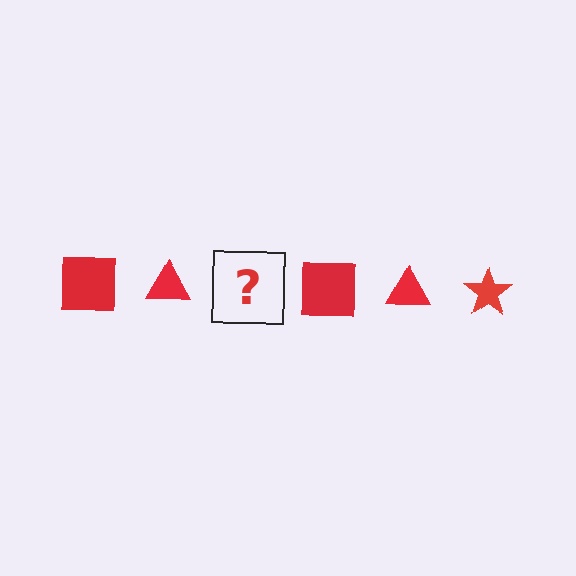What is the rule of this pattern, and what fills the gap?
The rule is that the pattern cycles through square, triangle, star shapes in red. The gap should be filled with a red star.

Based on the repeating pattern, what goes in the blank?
The blank should be a red star.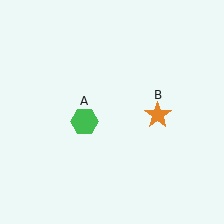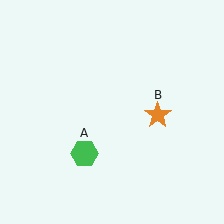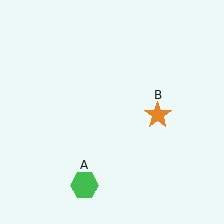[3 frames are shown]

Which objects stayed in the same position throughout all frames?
Orange star (object B) remained stationary.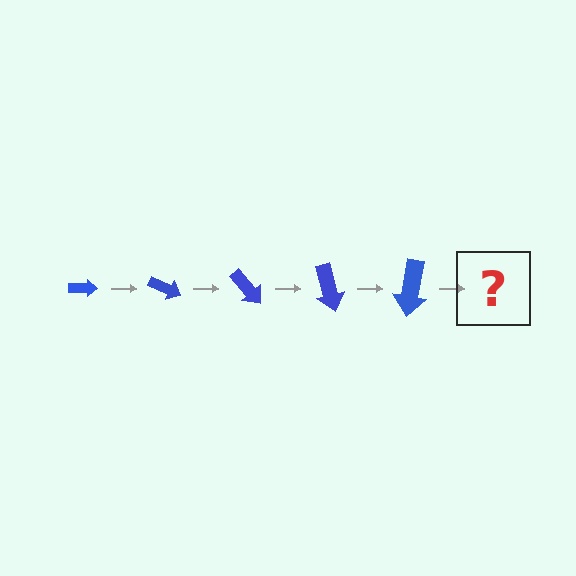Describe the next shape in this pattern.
It should be an arrow, larger than the previous one and rotated 125 degrees from the start.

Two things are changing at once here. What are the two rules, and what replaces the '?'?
The two rules are that the arrow grows larger each step and it rotates 25 degrees each step. The '?' should be an arrow, larger than the previous one and rotated 125 degrees from the start.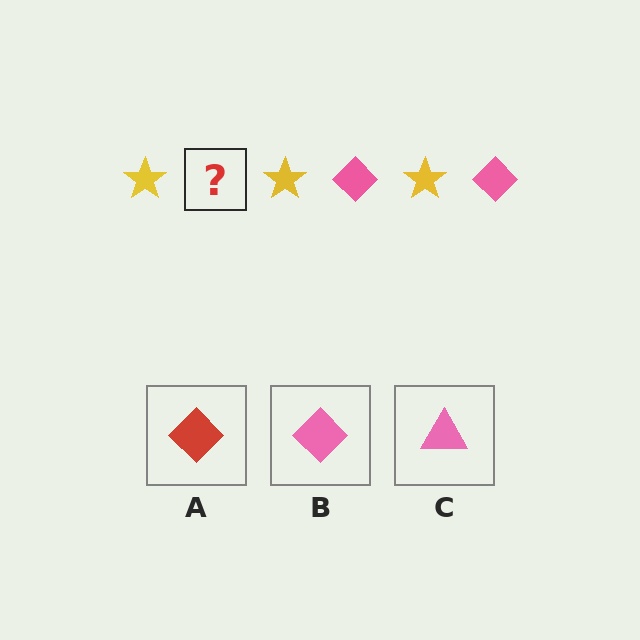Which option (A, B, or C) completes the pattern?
B.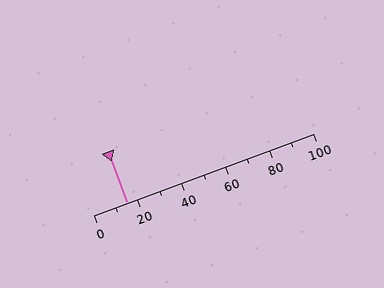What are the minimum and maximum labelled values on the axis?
The axis runs from 0 to 100.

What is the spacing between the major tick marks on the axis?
The major ticks are spaced 20 apart.